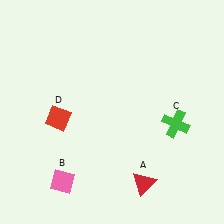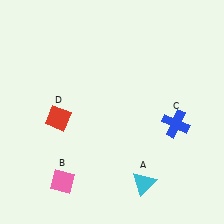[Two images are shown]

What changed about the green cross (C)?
In Image 1, C is green. In Image 2, it changed to blue.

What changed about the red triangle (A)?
In Image 1, A is red. In Image 2, it changed to cyan.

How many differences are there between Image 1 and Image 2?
There are 2 differences between the two images.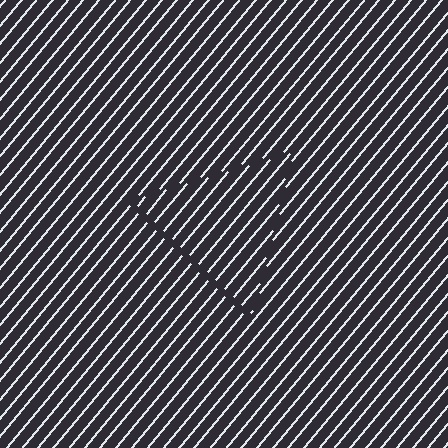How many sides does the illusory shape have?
3 sides — the line-ends trace a triangle.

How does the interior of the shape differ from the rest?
The interior of the shape contains the same grating, shifted by half a period — the contour is defined by the phase discontinuity where line-ends from the inner and outer gratings abut.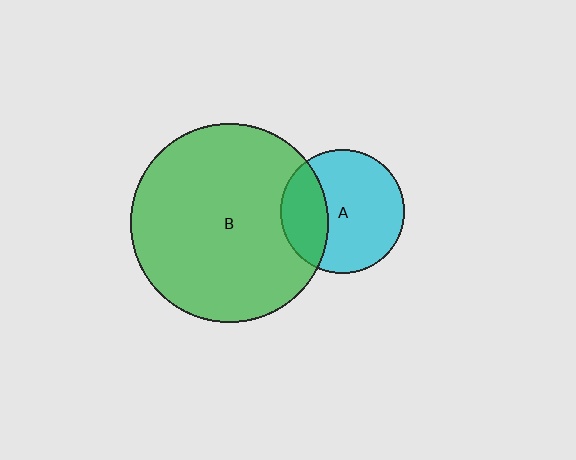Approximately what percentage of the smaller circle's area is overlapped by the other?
Approximately 30%.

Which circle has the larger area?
Circle B (green).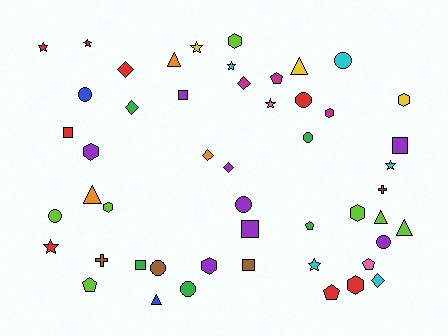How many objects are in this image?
There are 50 objects.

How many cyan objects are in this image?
There are 5 cyan objects.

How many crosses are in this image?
There are 2 crosses.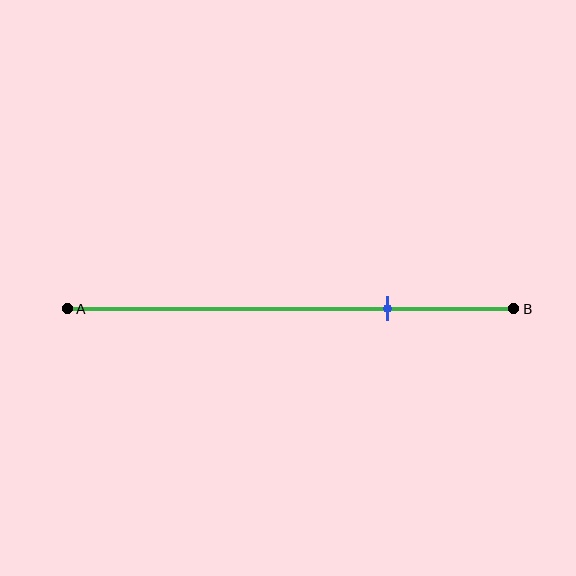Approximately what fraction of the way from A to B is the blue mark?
The blue mark is approximately 70% of the way from A to B.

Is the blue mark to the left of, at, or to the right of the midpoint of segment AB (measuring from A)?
The blue mark is to the right of the midpoint of segment AB.